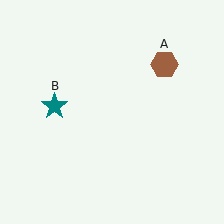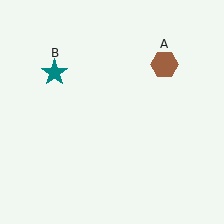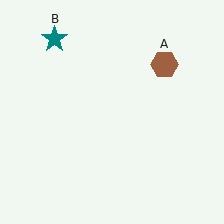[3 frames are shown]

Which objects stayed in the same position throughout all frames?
Brown hexagon (object A) remained stationary.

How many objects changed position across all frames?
1 object changed position: teal star (object B).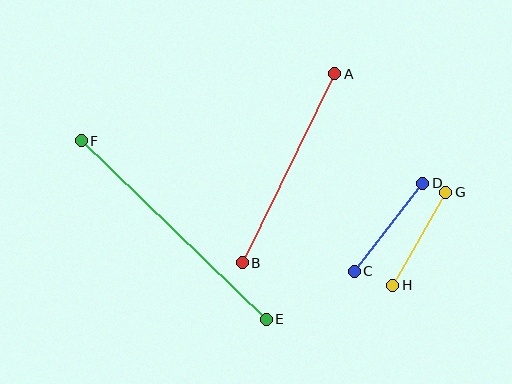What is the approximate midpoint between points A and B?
The midpoint is at approximately (289, 168) pixels.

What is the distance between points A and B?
The distance is approximately 211 pixels.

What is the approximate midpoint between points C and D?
The midpoint is at approximately (388, 227) pixels.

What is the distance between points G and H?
The distance is approximately 107 pixels.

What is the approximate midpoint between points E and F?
The midpoint is at approximately (174, 230) pixels.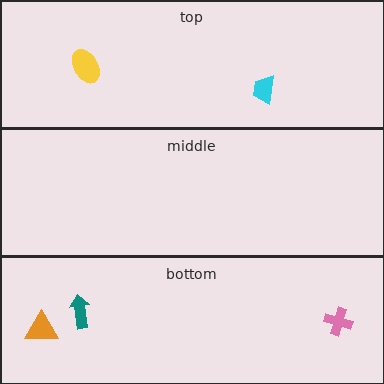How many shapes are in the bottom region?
3.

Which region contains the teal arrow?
The bottom region.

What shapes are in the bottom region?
The pink cross, the teal arrow, the orange triangle.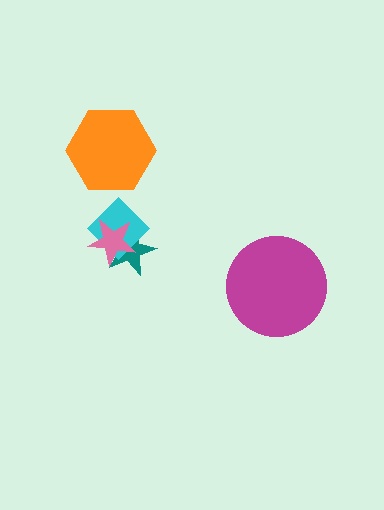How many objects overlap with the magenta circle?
0 objects overlap with the magenta circle.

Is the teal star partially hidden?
Yes, it is partially covered by another shape.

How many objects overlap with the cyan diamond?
2 objects overlap with the cyan diamond.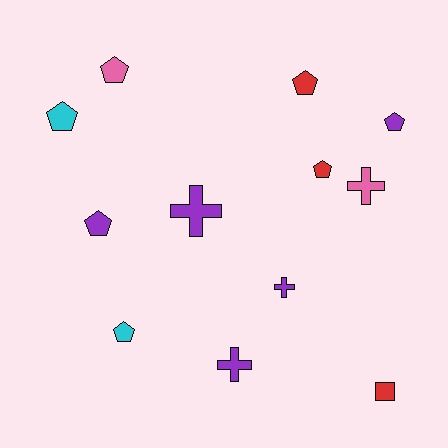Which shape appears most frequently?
Pentagon, with 7 objects.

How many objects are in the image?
There are 12 objects.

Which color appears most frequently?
Purple, with 5 objects.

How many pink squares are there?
There are no pink squares.